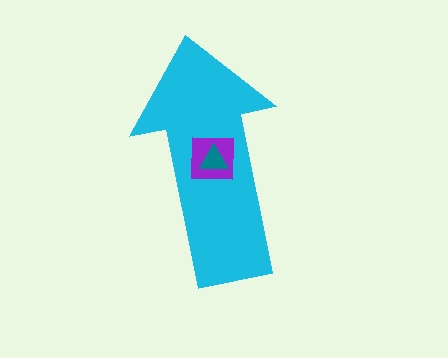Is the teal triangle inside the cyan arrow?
Yes.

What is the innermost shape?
The teal triangle.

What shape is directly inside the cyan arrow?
The purple square.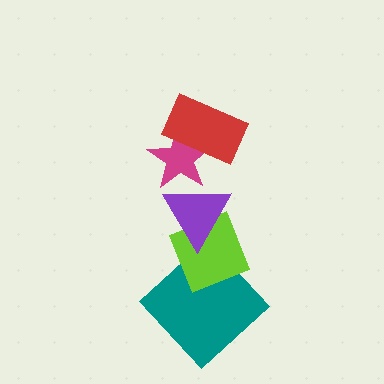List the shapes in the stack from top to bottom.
From top to bottom: the red rectangle, the magenta star, the purple triangle, the lime diamond, the teal diamond.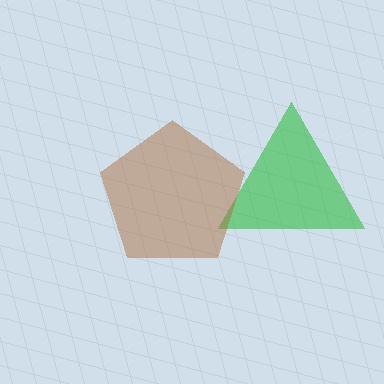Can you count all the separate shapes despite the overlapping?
Yes, there are 2 separate shapes.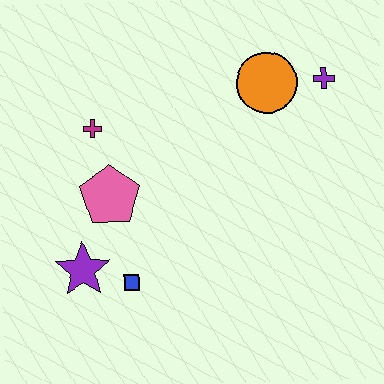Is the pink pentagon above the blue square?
Yes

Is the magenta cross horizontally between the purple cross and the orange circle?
No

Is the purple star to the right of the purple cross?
No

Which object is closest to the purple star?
The blue square is closest to the purple star.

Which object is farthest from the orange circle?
The purple star is farthest from the orange circle.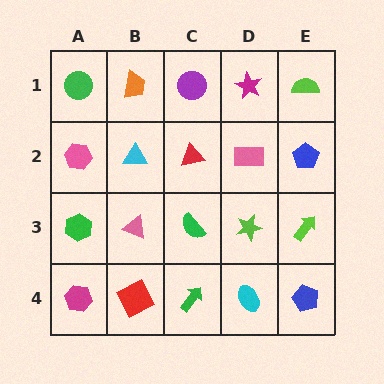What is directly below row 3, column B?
A red square.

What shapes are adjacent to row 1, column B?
A cyan triangle (row 2, column B), a green circle (row 1, column A), a purple circle (row 1, column C).